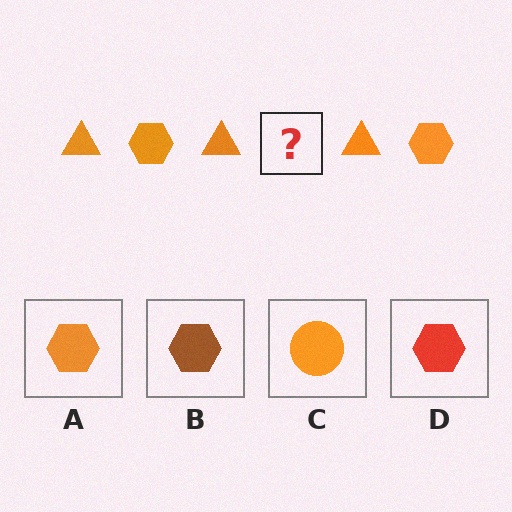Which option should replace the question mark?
Option A.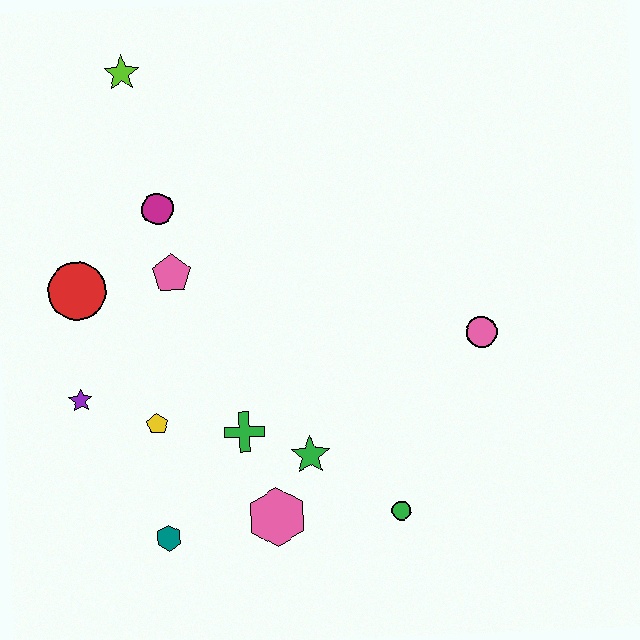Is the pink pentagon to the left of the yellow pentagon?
No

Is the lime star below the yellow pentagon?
No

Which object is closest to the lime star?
The magenta circle is closest to the lime star.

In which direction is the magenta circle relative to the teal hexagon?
The magenta circle is above the teal hexagon.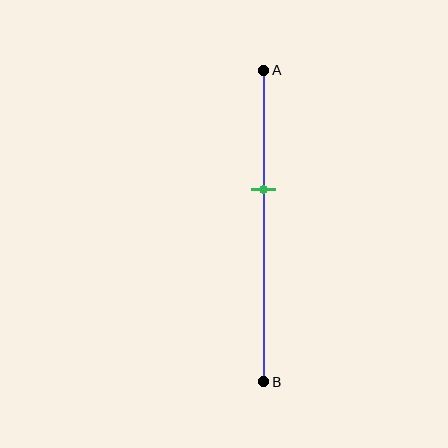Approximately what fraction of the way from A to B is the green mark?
The green mark is approximately 40% of the way from A to B.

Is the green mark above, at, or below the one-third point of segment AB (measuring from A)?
The green mark is below the one-third point of segment AB.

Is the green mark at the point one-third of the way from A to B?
No, the mark is at about 40% from A, not at the 33% one-third point.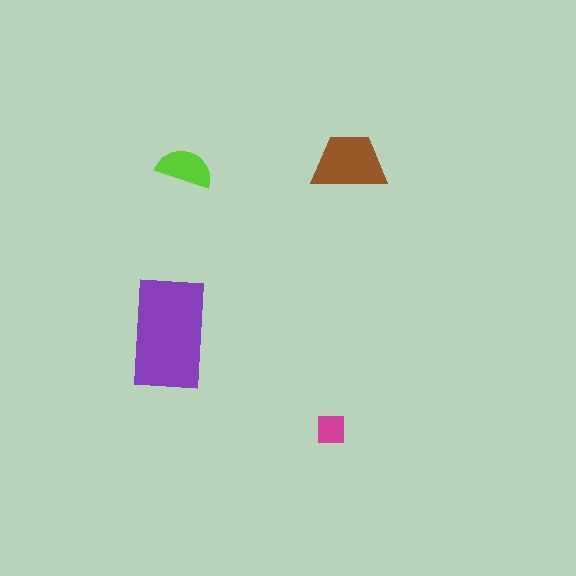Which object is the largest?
The purple rectangle.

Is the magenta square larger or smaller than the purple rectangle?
Smaller.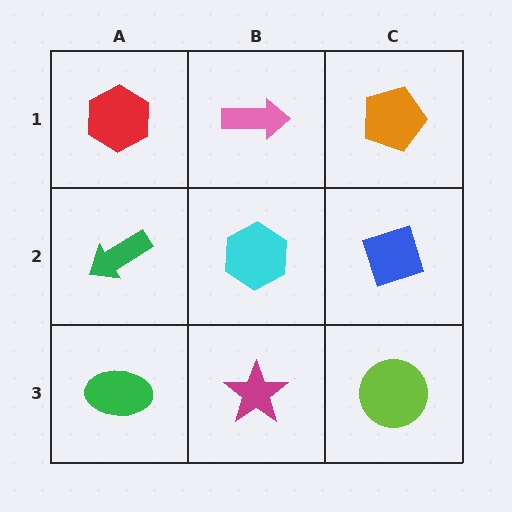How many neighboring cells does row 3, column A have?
2.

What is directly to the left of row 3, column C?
A magenta star.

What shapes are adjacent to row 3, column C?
A blue diamond (row 2, column C), a magenta star (row 3, column B).